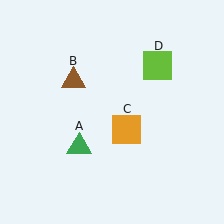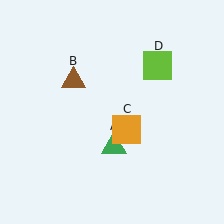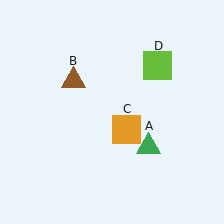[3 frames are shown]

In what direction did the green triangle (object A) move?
The green triangle (object A) moved right.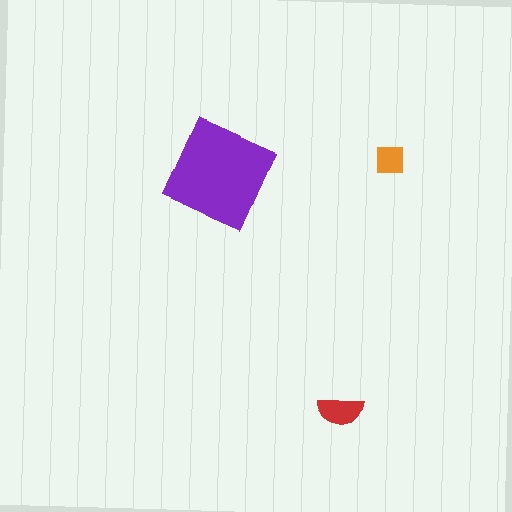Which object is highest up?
The orange square is topmost.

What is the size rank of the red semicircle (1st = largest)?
2nd.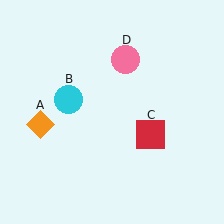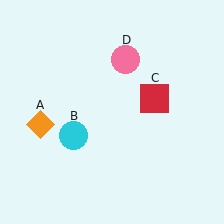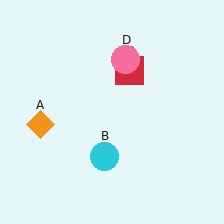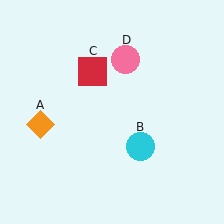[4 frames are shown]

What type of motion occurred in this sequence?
The cyan circle (object B), red square (object C) rotated counterclockwise around the center of the scene.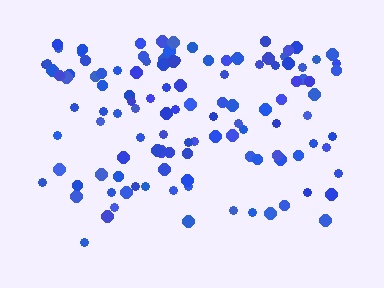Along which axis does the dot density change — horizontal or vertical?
Vertical.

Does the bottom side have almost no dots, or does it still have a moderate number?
Still a moderate number, just noticeably fewer than the top.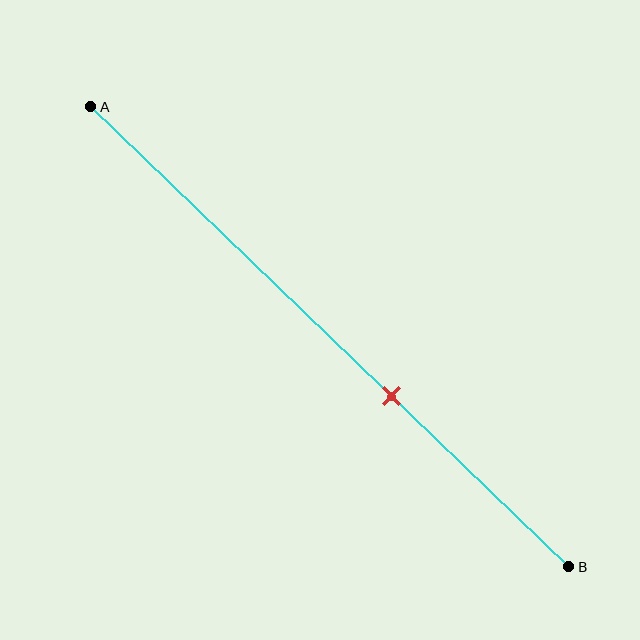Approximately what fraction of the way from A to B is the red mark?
The red mark is approximately 65% of the way from A to B.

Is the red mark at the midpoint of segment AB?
No, the mark is at about 65% from A, not at the 50% midpoint.